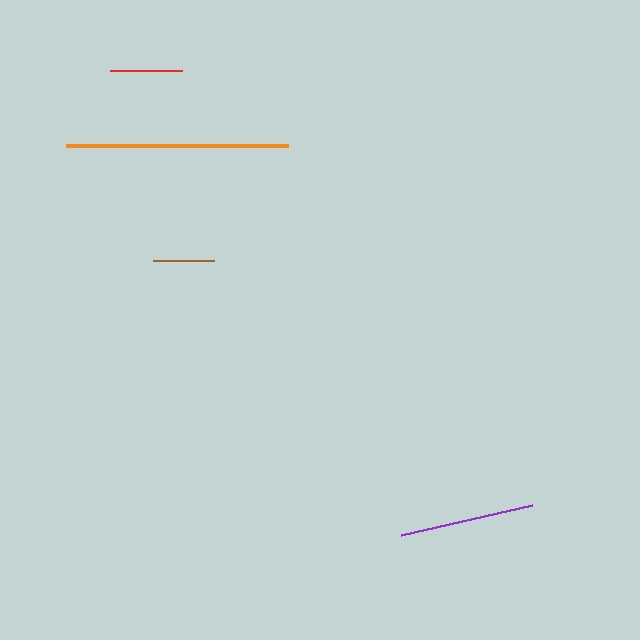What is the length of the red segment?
The red segment is approximately 72 pixels long.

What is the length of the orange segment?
The orange segment is approximately 222 pixels long.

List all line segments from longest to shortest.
From longest to shortest: orange, purple, red, brown.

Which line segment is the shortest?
The brown line is the shortest at approximately 61 pixels.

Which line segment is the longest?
The orange line is the longest at approximately 222 pixels.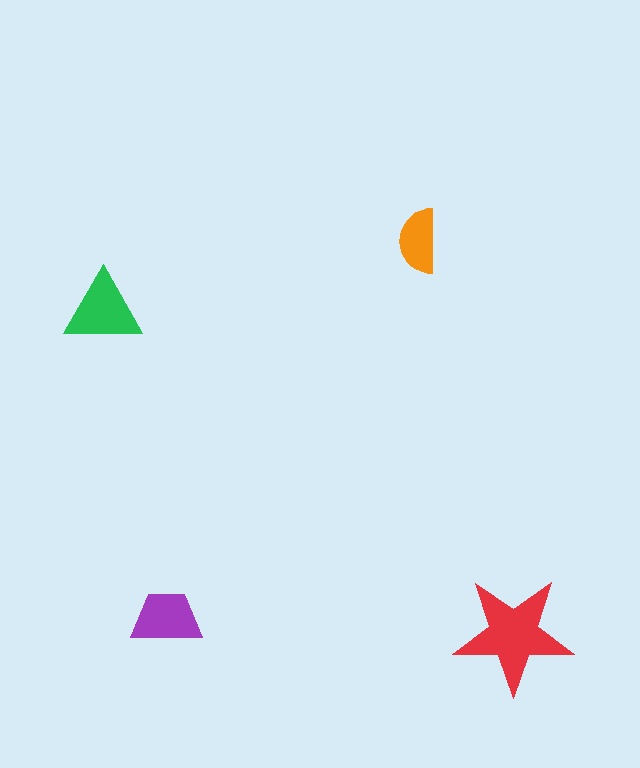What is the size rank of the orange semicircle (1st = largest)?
4th.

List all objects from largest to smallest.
The red star, the green triangle, the purple trapezoid, the orange semicircle.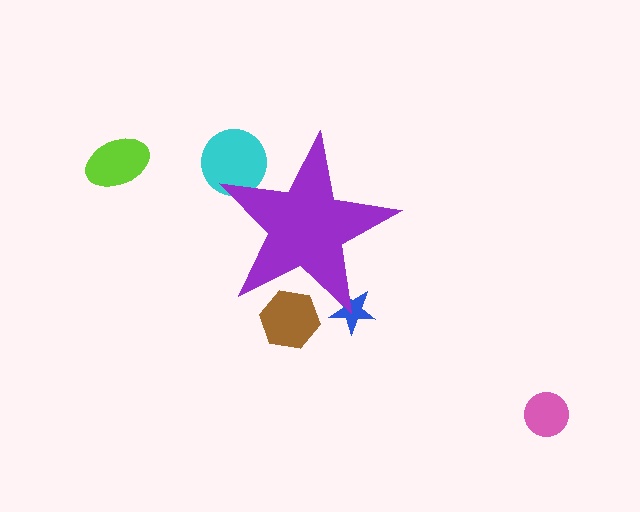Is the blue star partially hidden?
Yes, the blue star is partially hidden behind the purple star.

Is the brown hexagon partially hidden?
Yes, the brown hexagon is partially hidden behind the purple star.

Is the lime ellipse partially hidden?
No, the lime ellipse is fully visible.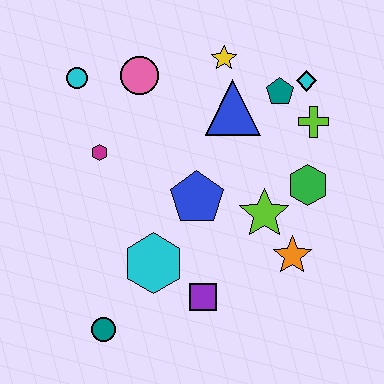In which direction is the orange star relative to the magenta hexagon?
The orange star is to the right of the magenta hexagon.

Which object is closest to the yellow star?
The blue triangle is closest to the yellow star.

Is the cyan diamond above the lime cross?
Yes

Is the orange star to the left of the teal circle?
No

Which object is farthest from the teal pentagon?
The teal circle is farthest from the teal pentagon.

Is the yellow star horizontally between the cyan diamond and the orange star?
No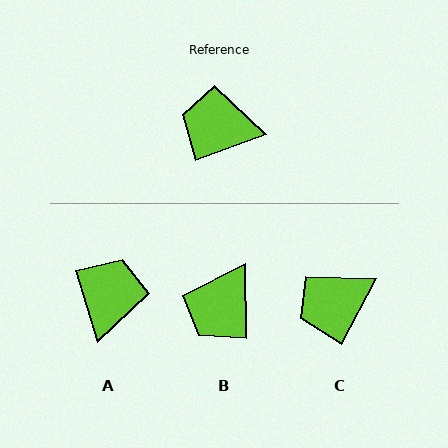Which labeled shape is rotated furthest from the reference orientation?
A, about 93 degrees away.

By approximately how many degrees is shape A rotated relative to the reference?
Approximately 93 degrees clockwise.